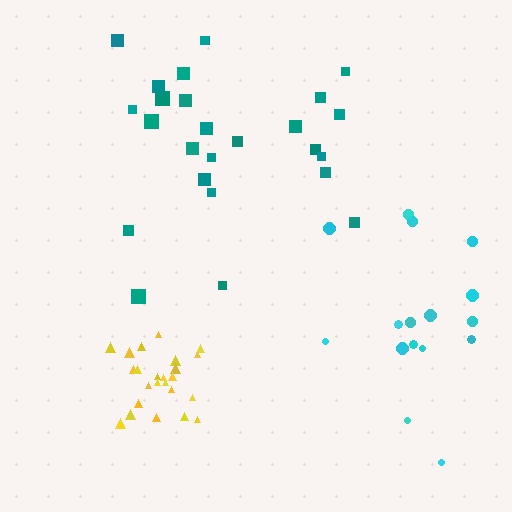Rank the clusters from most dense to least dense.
yellow, teal, cyan.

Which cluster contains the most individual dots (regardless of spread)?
Teal (26).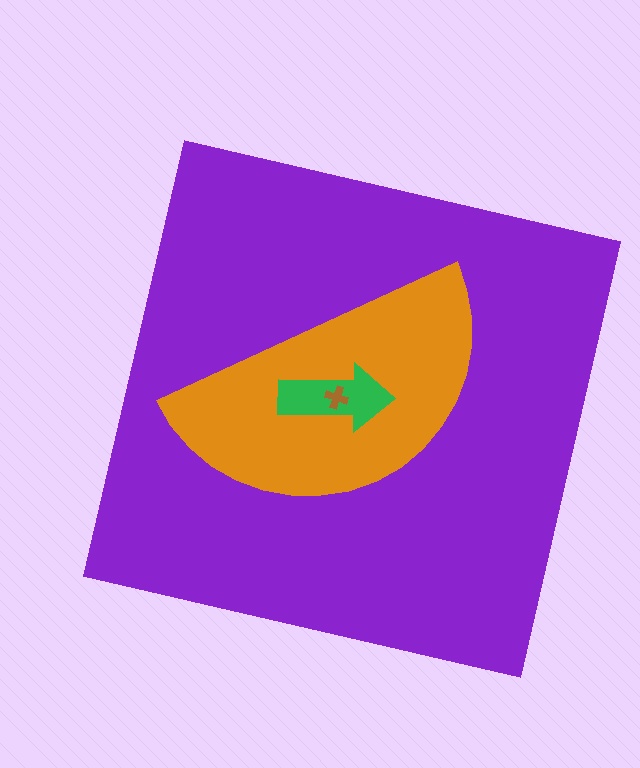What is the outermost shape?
The purple square.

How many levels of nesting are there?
4.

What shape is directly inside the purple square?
The orange semicircle.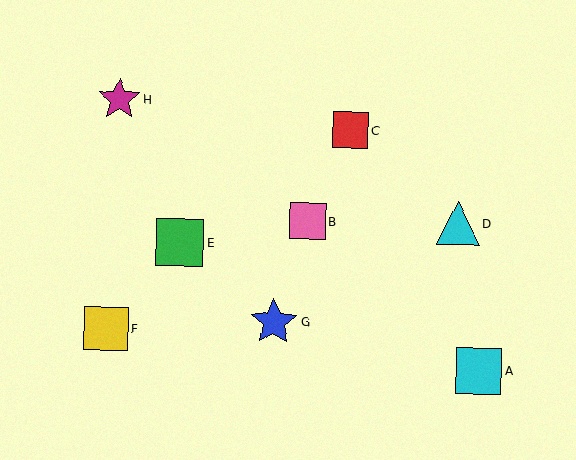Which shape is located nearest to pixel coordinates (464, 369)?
The cyan square (labeled A) at (479, 371) is nearest to that location.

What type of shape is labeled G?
Shape G is a blue star.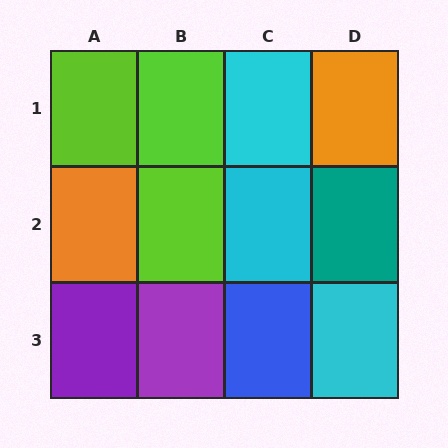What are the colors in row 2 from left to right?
Orange, lime, cyan, teal.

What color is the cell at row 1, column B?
Lime.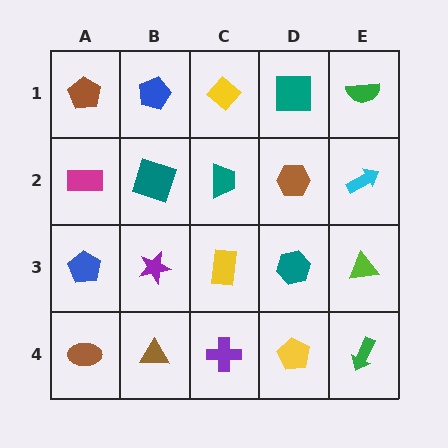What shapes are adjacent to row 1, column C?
A teal trapezoid (row 2, column C), a blue pentagon (row 1, column B), a teal square (row 1, column D).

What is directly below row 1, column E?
A cyan arrow.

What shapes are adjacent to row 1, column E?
A cyan arrow (row 2, column E), a teal square (row 1, column D).